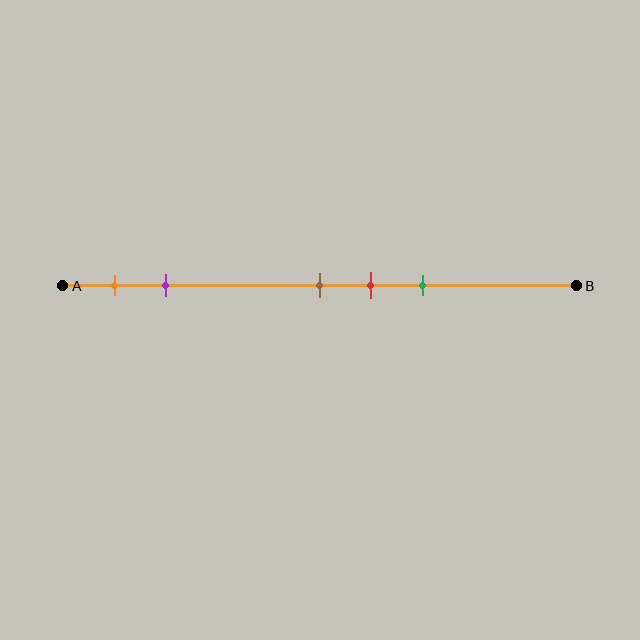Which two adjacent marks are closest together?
The brown and red marks are the closest adjacent pair.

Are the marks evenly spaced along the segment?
No, the marks are not evenly spaced.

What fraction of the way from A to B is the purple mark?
The purple mark is approximately 20% (0.2) of the way from A to B.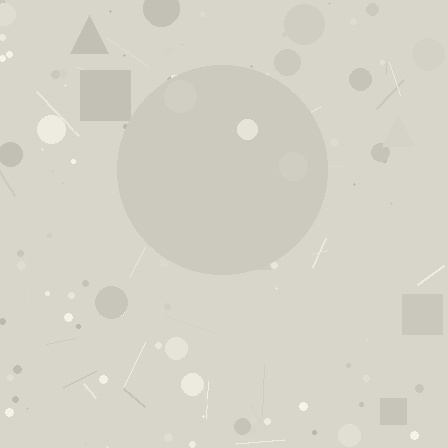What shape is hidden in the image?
A circle is hidden in the image.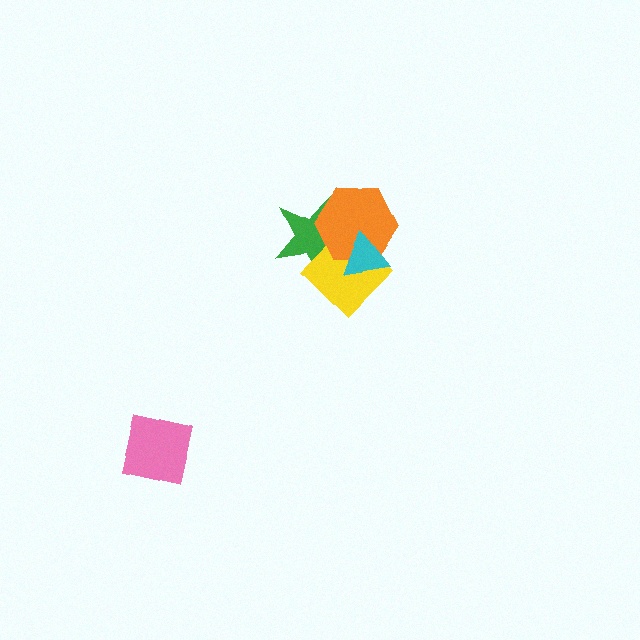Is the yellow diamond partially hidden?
Yes, it is partially covered by another shape.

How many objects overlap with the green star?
3 objects overlap with the green star.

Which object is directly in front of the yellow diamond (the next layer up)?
The orange hexagon is directly in front of the yellow diamond.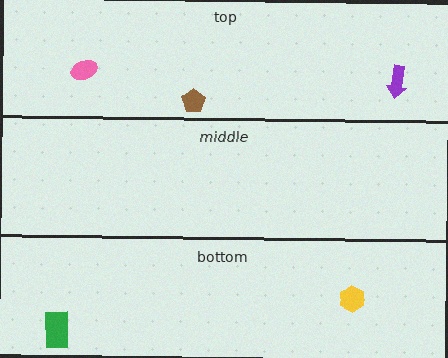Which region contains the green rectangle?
The bottom region.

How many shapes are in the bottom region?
2.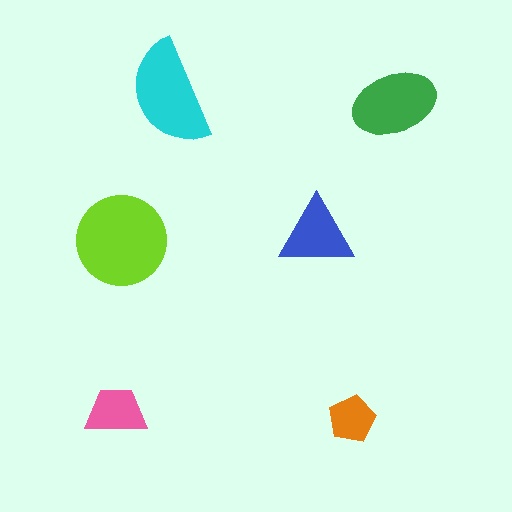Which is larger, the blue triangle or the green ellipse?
The green ellipse.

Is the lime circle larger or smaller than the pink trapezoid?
Larger.